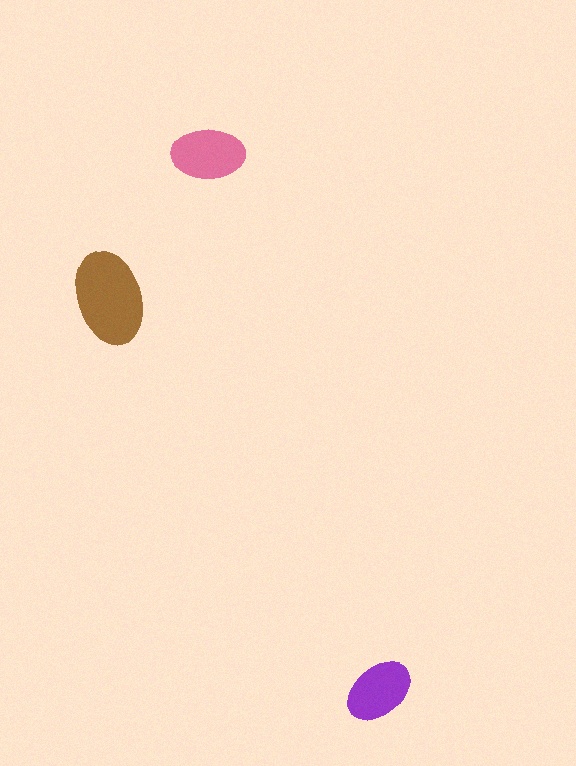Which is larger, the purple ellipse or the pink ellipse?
The pink one.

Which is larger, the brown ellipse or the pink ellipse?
The brown one.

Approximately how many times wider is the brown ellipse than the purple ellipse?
About 1.5 times wider.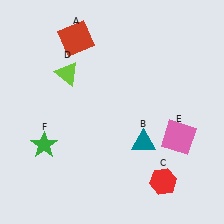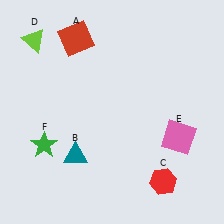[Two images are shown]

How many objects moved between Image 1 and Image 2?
2 objects moved between the two images.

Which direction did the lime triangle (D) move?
The lime triangle (D) moved up.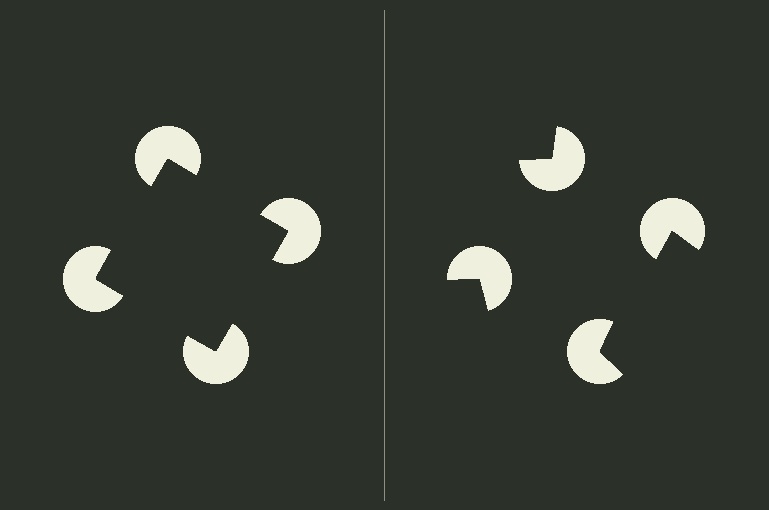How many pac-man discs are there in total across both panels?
8 — 4 on each side.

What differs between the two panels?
The pac-man discs are positioned identically on both sides; only the wedge orientations differ. On the left they align to a square; on the right they are misaligned.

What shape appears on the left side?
An illusory square.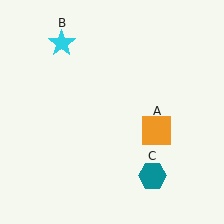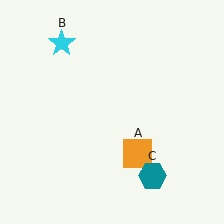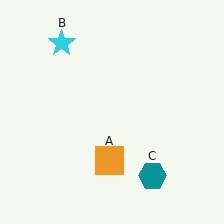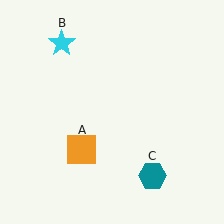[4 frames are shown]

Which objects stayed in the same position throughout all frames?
Cyan star (object B) and teal hexagon (object C) remained stationary.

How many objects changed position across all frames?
1 object changed position: orange square (object A).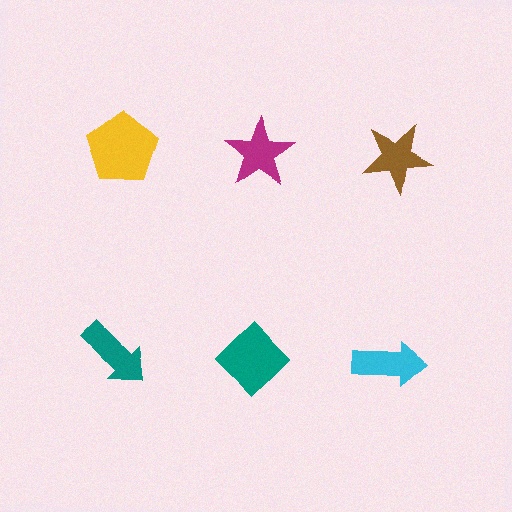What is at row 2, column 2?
A teal diamond.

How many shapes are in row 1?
3 shapes.